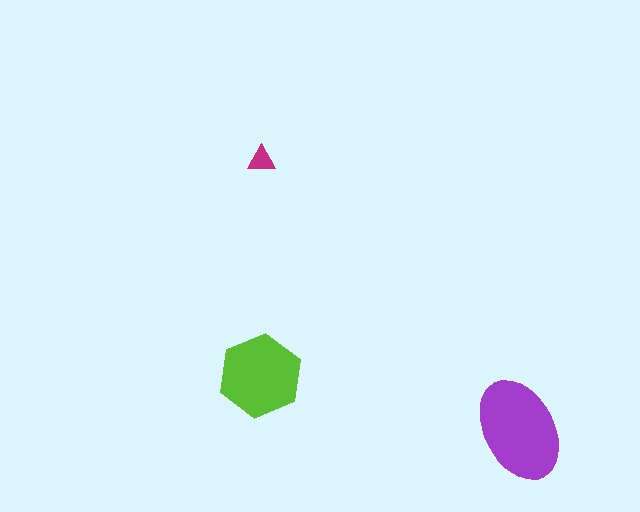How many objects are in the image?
There are 3 objects in the image.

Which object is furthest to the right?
The purple ellipse is rightmost.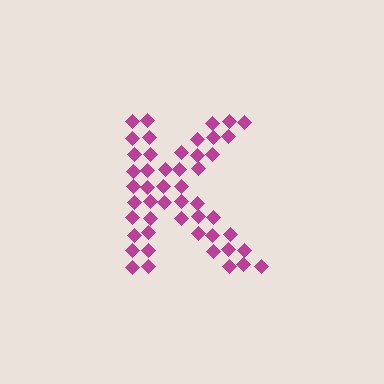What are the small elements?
The small elements are diamonds.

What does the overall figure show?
The overall figure shows the letter K.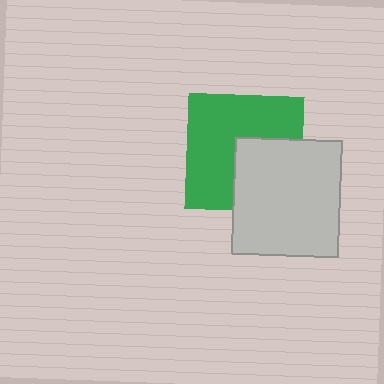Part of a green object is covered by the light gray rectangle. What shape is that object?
It is a square.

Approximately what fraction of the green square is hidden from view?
Roughly 37% of the green square is hidden behind the light gray rectangle.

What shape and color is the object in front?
The object in front is a light gray rectangle.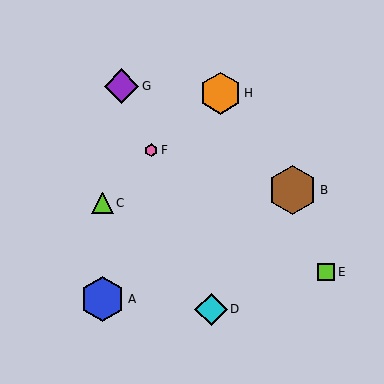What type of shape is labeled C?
Shape C is a lime triangle.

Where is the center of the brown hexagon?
The center of the brown hexagon is at (293, 190).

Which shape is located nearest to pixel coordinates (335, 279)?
The lime square (labeled E) at (326, 272) is nearest to that location.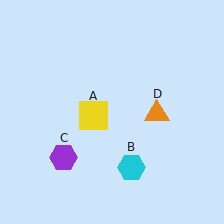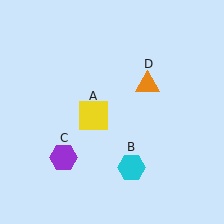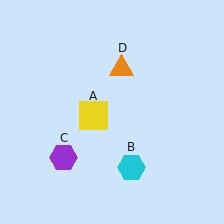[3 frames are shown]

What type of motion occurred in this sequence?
The orange triangle (object D) rotated counterclockwise around the center of the scene.